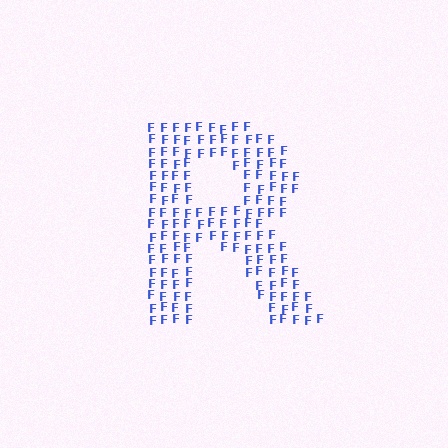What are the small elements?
The small elements are letter F's.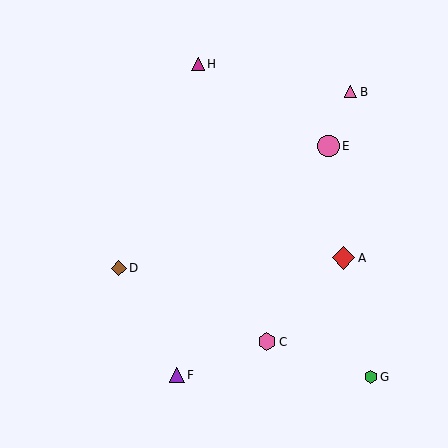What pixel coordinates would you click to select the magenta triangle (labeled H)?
Click at (198, 64) to select the magenta triangle H.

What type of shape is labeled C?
Shape C is a pink hexagon.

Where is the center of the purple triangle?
The center of the purple triangle is at (177, 375).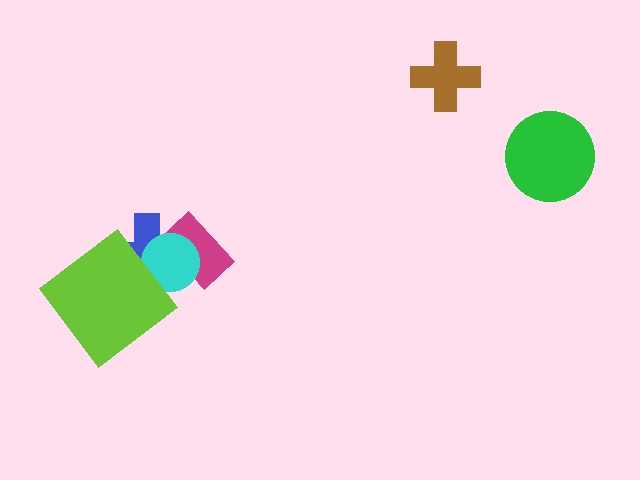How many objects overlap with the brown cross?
0 objects overlap with the brown cross.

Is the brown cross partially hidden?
No, no other shape covers it.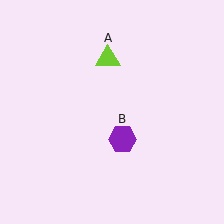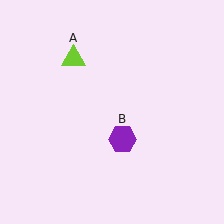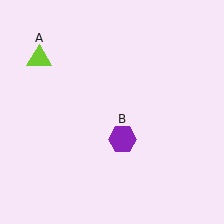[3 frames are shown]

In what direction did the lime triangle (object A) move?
The lime triangle (object A) moved left.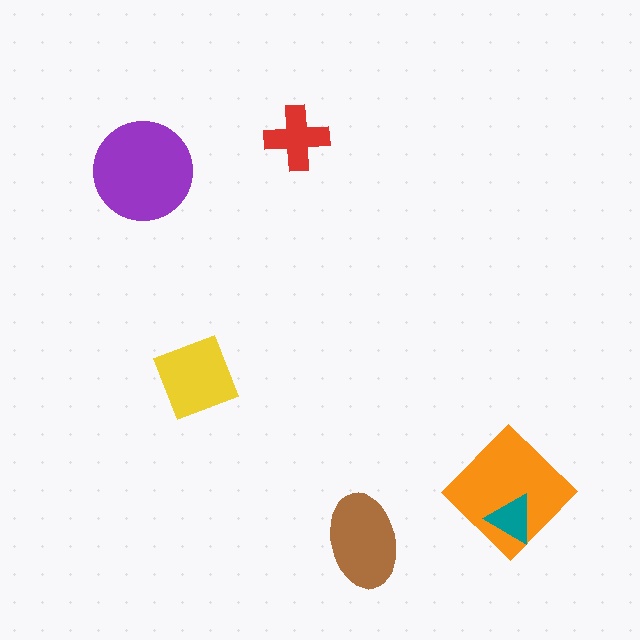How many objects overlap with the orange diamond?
1 object overlaps with the orange diamond.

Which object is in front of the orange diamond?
The teal triangle is in front of the orange diamond.